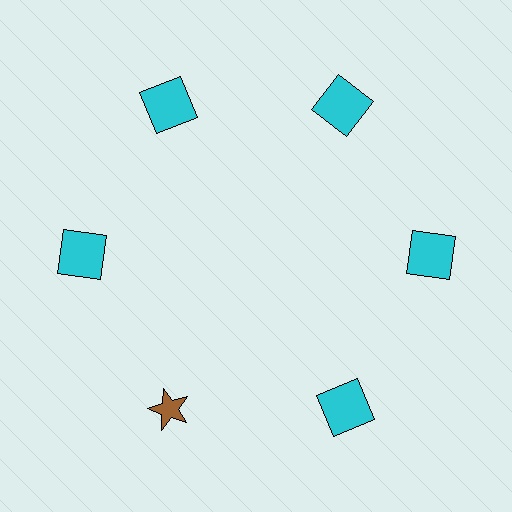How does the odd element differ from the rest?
It differs in both color (brown instead of cyan) and shape (star instead of square).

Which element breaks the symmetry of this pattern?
The brown star at roughly the 7 o'clock position breaks the symmetry. All other shapes are cyan squares.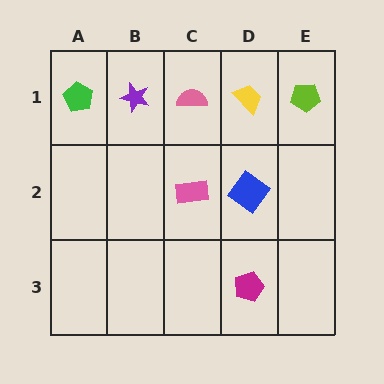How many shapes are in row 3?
1 shape.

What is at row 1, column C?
A pink semicircle.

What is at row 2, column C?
A pink rectangle.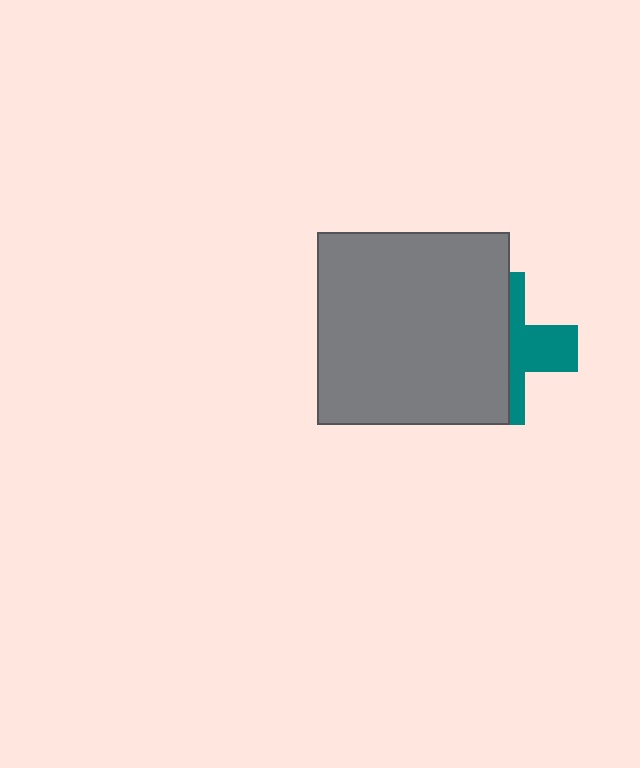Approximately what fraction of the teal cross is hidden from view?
Roughly 60% of the teal cross is hidden behind the gray square.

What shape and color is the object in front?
The object in front is a gray square.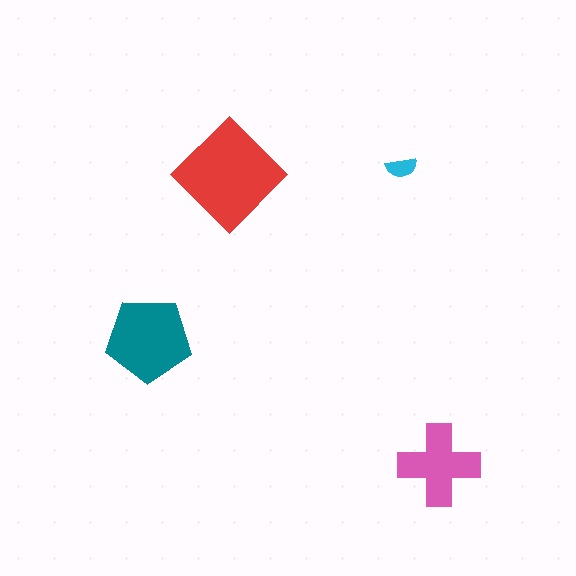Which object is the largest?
The red diamond.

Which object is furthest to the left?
The teal pentagon is leftmost.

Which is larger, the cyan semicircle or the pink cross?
The pink cross.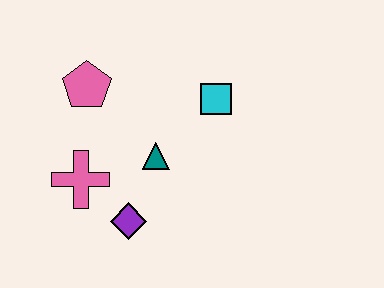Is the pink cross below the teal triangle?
Yes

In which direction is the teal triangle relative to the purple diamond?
The teal triangle is above the purple diamond.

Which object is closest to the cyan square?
The teal triangle is closest to the cyan square.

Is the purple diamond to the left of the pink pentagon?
No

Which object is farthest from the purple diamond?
The cyan square is farthest from the purple diamond.